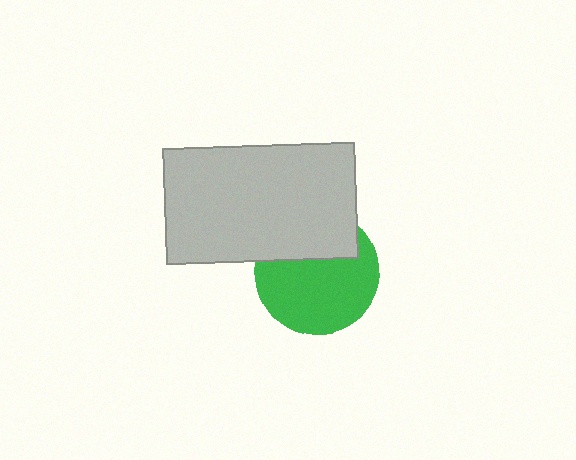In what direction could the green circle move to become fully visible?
The green circle could move down. That would shift it out from behind the light gray rectangle entirely.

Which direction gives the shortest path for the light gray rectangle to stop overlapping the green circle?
Moving up gives the shortest separation.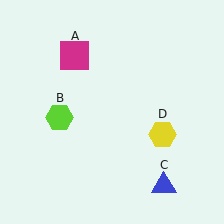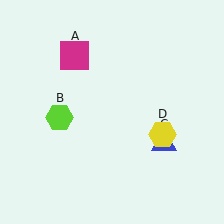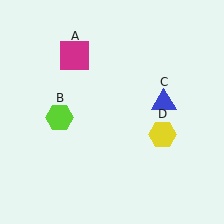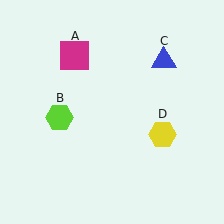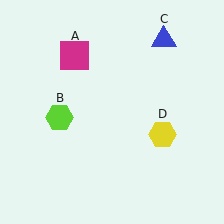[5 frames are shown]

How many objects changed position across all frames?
1 object changed position: blue triangle (object C).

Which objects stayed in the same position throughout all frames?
Magenta square (object A) and lime hexagon (object B) and yellow hexagon (object D) remained stationary.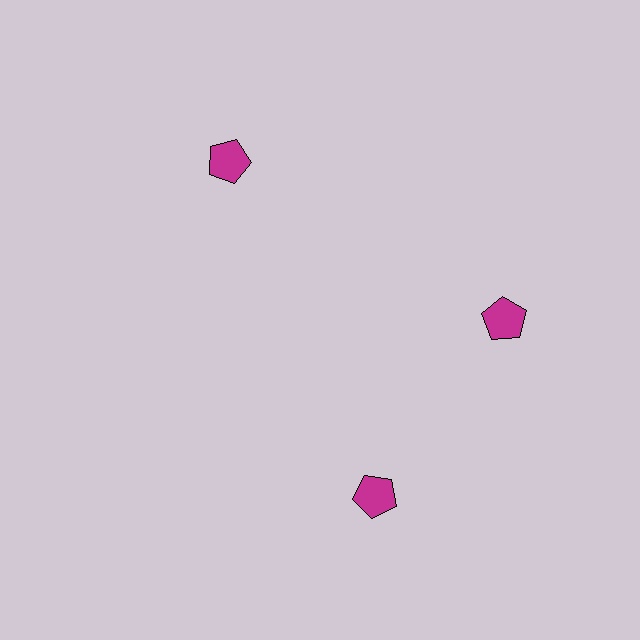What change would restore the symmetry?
The symmetry would be restored by rotating it back into even spacing with its neighbors so that all 3 pentagons sit at equal angles and equal distance from the center.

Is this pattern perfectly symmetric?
No. The 3 magenta pentagons are arranged in a ring, but one element near the 7 o'clock position is rotated out of alignment along the ring, breaking the 3-fold rotational symmetry.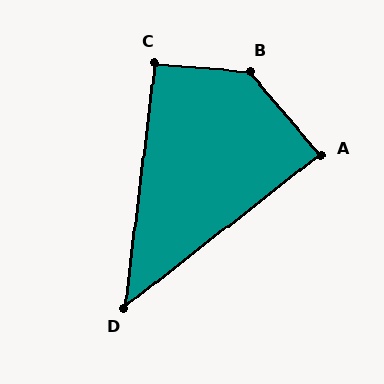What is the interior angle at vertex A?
Approximately 88 degrees (approximately right).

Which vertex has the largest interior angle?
B, at approximately 135 degrees.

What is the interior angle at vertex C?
Approximately 92 degrees (approximately right).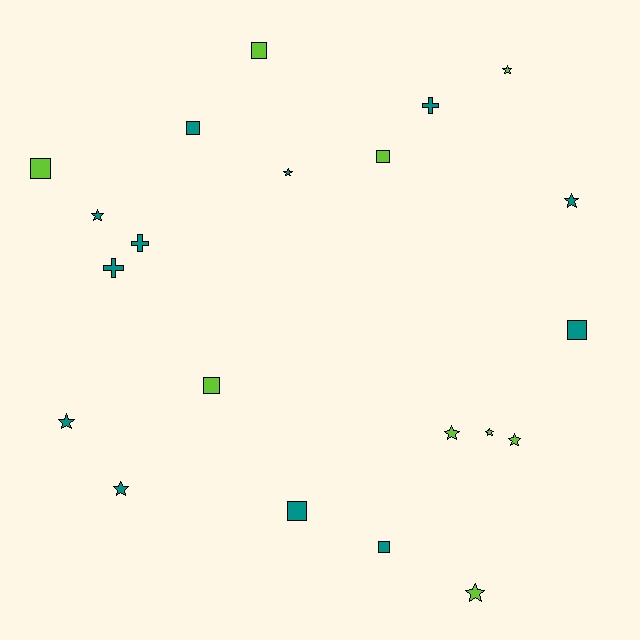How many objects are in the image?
There are 21 objects.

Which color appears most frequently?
Teal, with 12 objects.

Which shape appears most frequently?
Star, with 10 objects.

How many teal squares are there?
There are 4 teal squares.